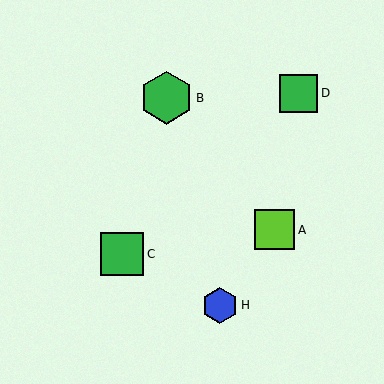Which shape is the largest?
The green hexagon (labeled B) is the largest.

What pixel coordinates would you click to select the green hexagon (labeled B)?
Click at (167, 98) to select the green hexagon B.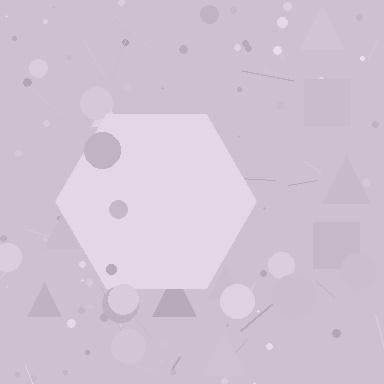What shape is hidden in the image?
A hexagon is hidden in the image.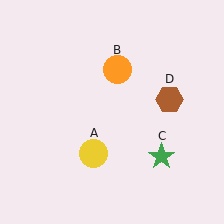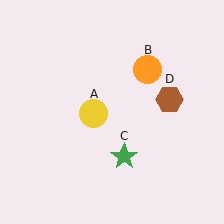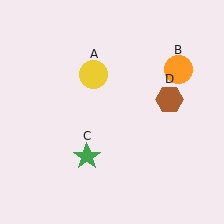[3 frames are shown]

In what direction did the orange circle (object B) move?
The orange circle (object B) moved right.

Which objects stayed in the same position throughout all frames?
Brown hexagon (object D) remained stationary.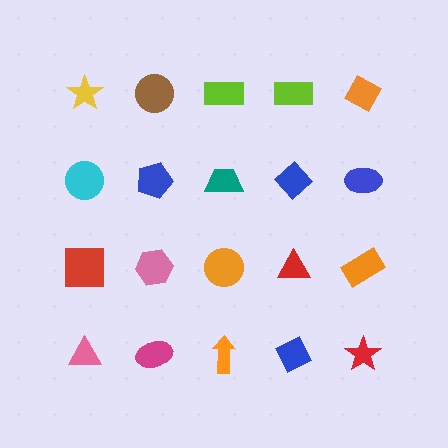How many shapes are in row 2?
5 shapes.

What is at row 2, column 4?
A blue diamond.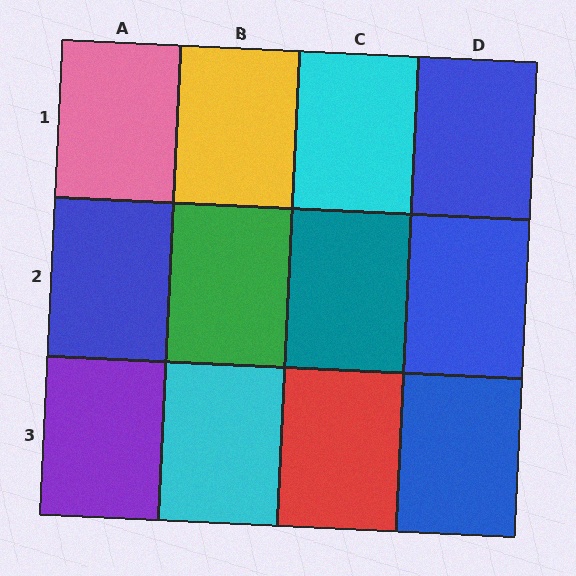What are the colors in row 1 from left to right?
Pink, yellow, cyan, blue.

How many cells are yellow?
1 cell is yellow.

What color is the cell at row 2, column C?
Teal.